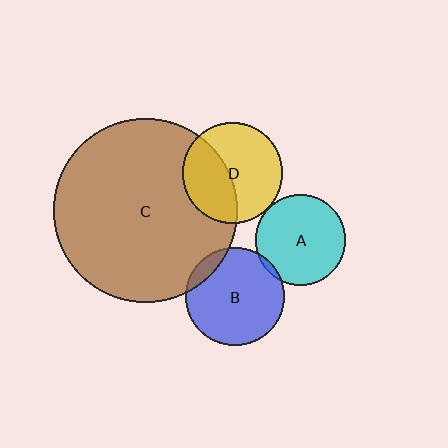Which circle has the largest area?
Circle C (brown).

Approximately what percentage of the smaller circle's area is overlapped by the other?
Approximately 5%.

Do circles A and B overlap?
Yes.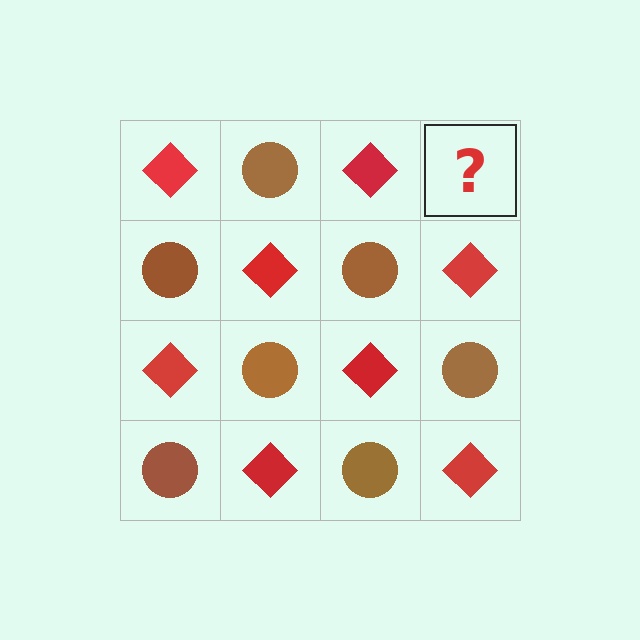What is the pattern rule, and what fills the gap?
The rule is that it alternates red diamond and brown circle in a checkerboard pattern. The gap should be filled with a brown circle.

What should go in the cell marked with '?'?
The missing cell should contain a brown circle.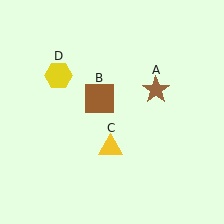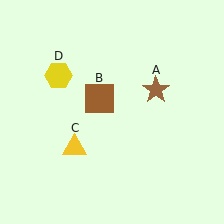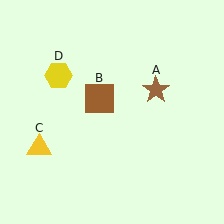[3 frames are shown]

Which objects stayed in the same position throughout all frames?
Brown star (object A) and brown square (object B) and yellow hexagon (object D) remained stationary.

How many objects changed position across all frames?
1 object changed position: yellow triangle (object C).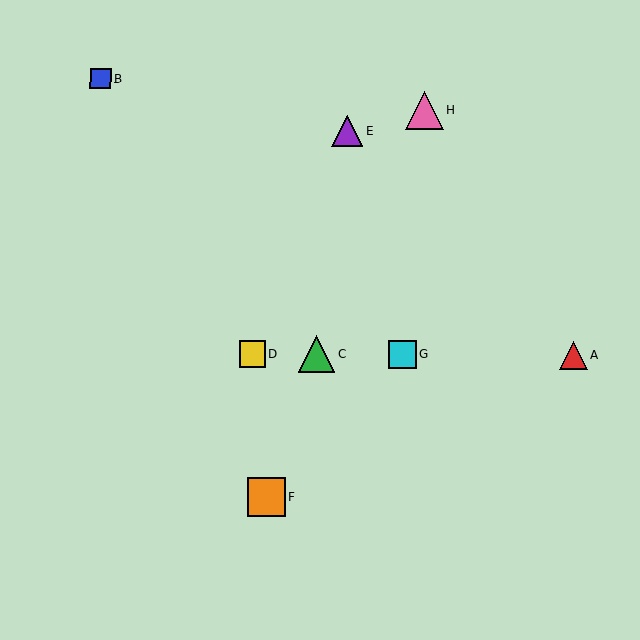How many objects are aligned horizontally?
4 objects (A, C, D, G) are aligned horizontally.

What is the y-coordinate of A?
Object A is at y≈355.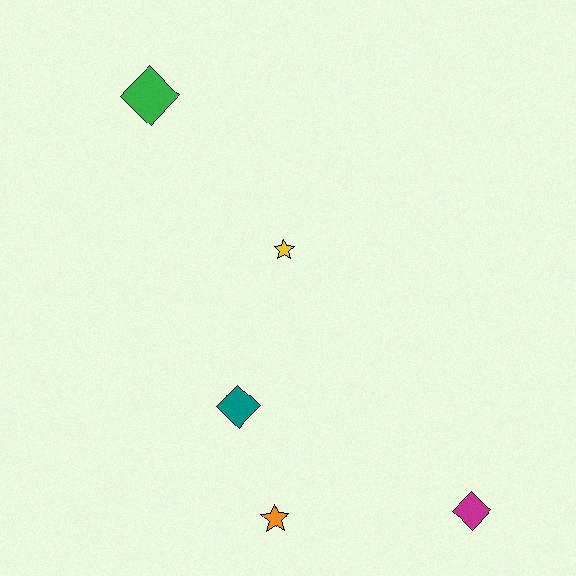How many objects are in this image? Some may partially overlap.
There are 5 objects.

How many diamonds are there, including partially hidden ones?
There are 3 diamonds.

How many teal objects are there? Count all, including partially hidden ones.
There is 1 teal object.